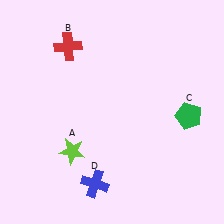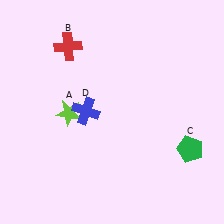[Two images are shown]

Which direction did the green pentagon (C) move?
The green pentagon (C) moved down.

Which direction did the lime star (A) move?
The lime star (A) moved up.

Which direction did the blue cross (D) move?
The blue cross (D) moved up.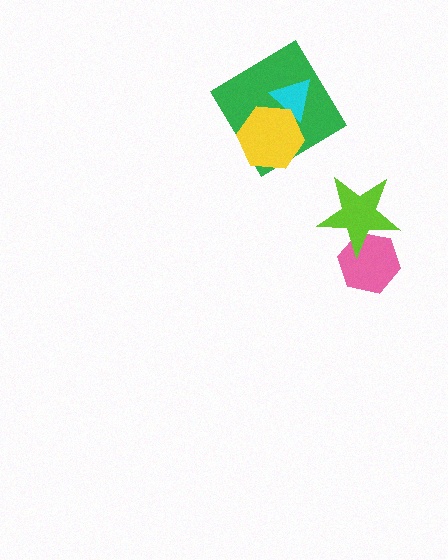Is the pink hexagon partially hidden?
Yes, it is partially covered by another shape.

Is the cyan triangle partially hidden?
Yes, it is partially covered by another shape.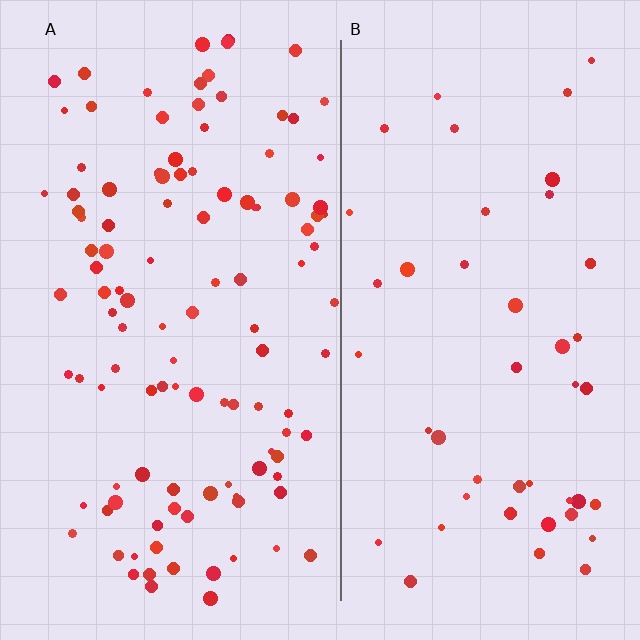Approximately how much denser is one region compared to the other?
Approximately 2.5× — region A over region B.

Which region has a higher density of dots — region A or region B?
A (the left).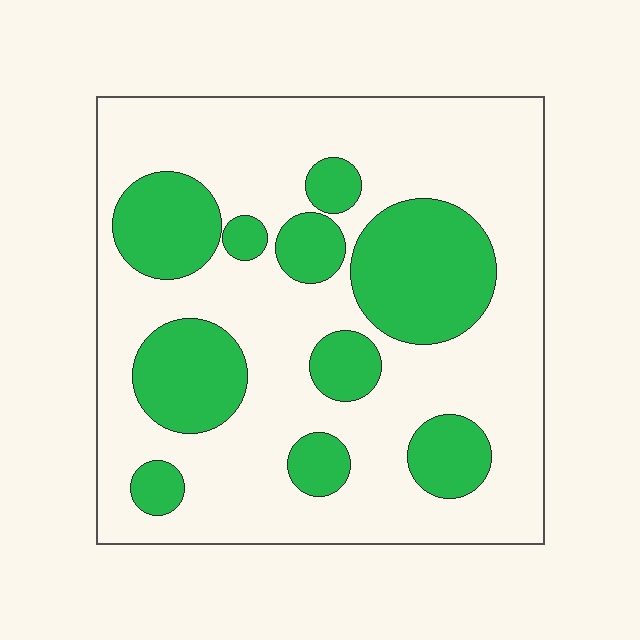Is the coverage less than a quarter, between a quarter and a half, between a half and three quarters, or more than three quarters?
Between a quarter and a half.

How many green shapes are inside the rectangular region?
10.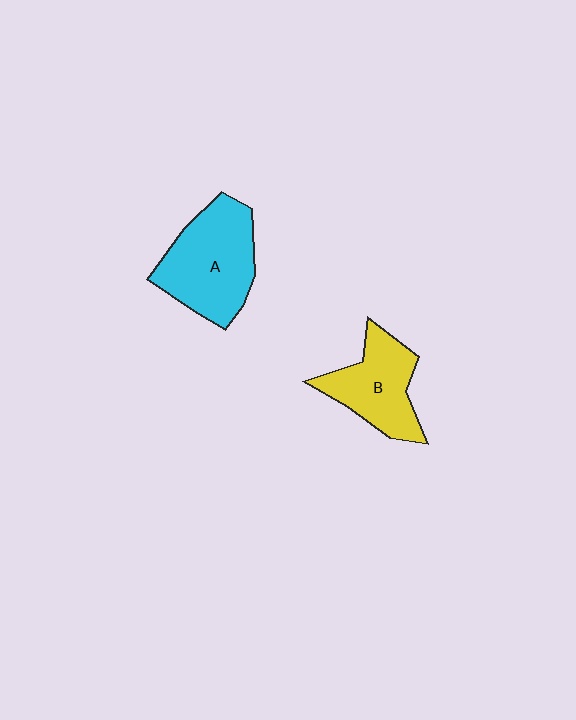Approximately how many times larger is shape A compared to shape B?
Approximately 1.3 times.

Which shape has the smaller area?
Shape B (yellow).